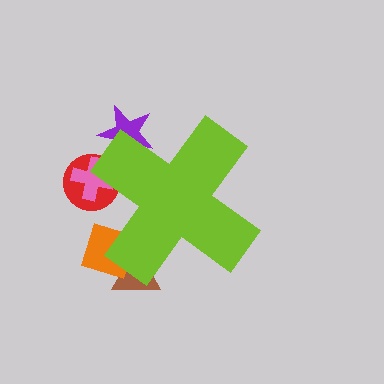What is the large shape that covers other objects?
A lime cross.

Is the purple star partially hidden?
Yes, the purple star is partially hidden behind the lime cross.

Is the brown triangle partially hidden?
Yes, the brown triangle is partially hidden behind the lime cross.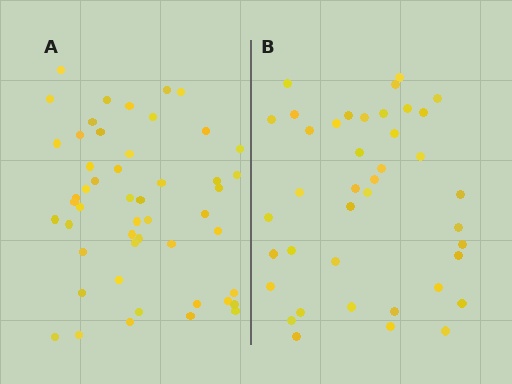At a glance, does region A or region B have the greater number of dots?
Region A (the left region) has more dots.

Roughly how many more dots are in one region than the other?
Region A has roughly 10 or so more dots than region B.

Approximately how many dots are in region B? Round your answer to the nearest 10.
About 40 dots.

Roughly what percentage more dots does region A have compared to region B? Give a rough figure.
About 25% more.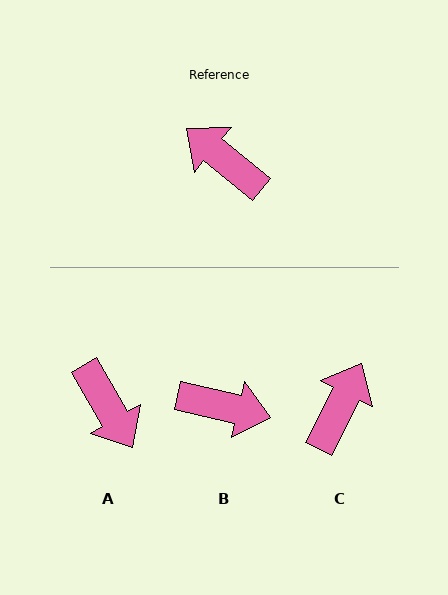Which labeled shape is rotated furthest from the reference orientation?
A, about 159 degrees away.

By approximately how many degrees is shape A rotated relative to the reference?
Approximately 159 degrees counter-clockwise.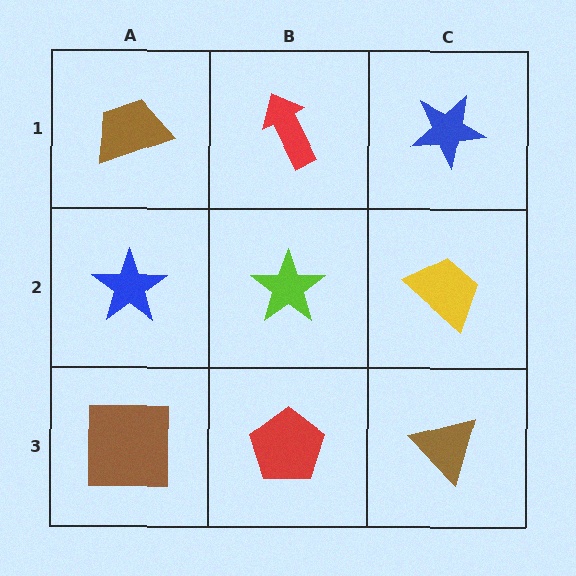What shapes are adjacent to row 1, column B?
A lime star (row 2, column B), a brown trapezoid (row 1, column A), a blue star (row 1, column C).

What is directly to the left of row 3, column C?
A red pentagon.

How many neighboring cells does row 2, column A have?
3.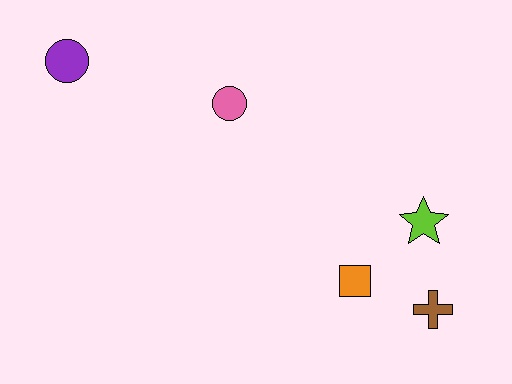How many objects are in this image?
There are 5 objects.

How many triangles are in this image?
There are no triangles.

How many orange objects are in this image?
There is 1 orange object.